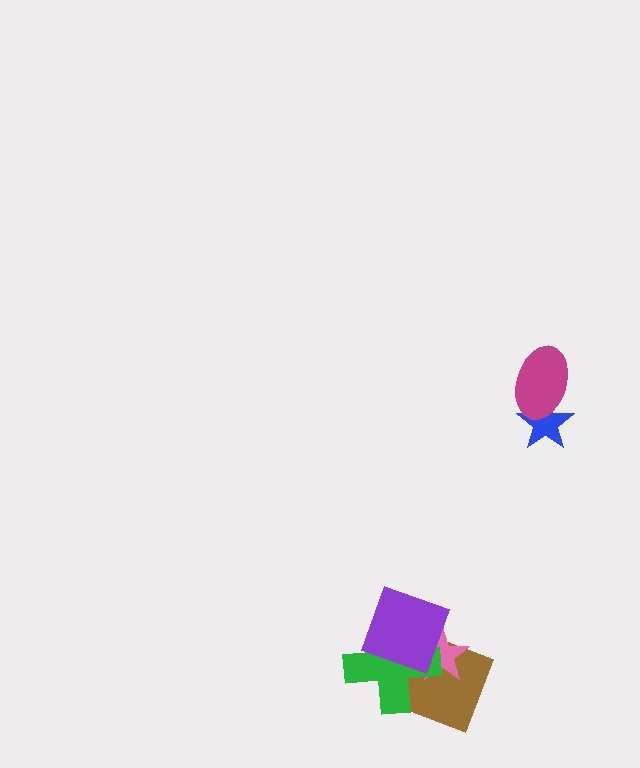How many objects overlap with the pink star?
3 objects overlap with the pink star.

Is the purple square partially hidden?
No, no other shape covers it.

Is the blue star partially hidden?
Yes, it is partially covered by another shape.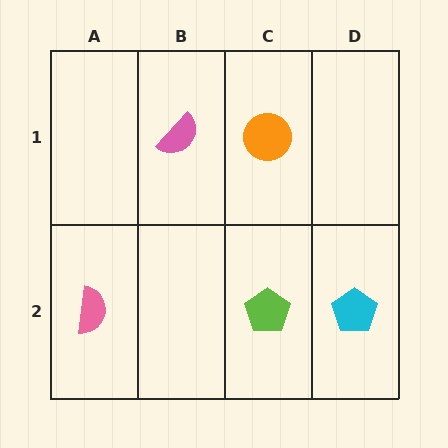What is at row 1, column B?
A pink semicircle.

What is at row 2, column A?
A pink semicircle.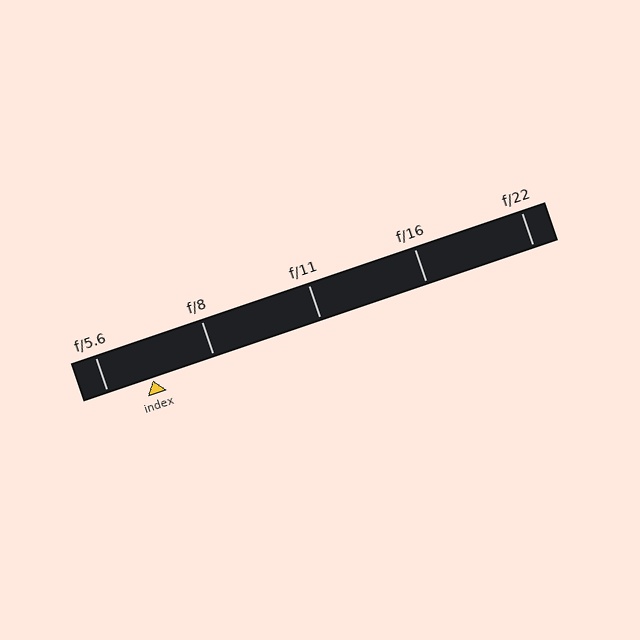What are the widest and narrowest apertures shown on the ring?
The widest aperture shown is f/5.6 and the narrowest is f/22.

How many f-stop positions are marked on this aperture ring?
There are 5 f-stop positions marked.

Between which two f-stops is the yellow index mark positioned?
The index mark is between f/5.6 and f/8.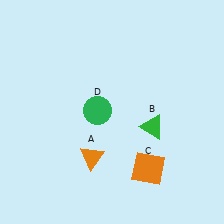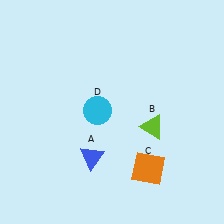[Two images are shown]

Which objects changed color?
A changed from orange to blue. B changed from green to lime. D changed from green to cyan.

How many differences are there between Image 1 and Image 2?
There are 3 differences between the two images.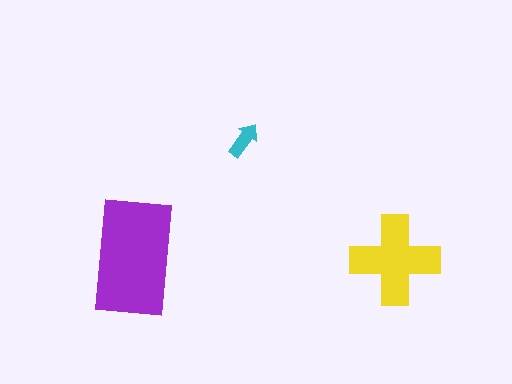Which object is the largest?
The purple rectangle.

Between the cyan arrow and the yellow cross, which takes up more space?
The yellow cross.